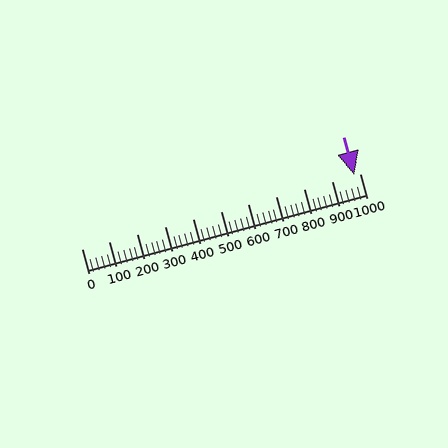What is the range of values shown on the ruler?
The ruler shows values from 0 to 1000.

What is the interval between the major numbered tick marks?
The major tick marks are spaced 100 units apart.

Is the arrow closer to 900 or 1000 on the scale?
The arrow is closer to 1000.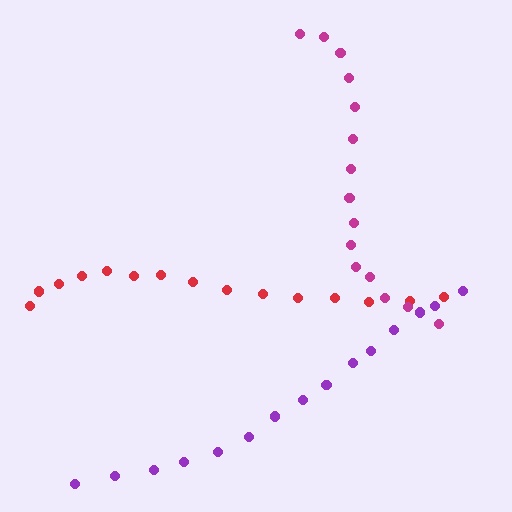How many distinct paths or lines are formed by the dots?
There are 3 distinct paths.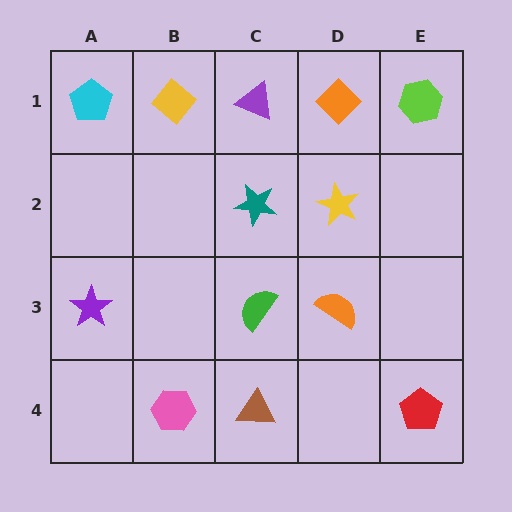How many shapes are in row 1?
5 shapes.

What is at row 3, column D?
An orange semicircle.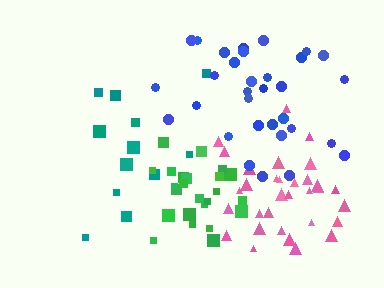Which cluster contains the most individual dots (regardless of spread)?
Pink (32).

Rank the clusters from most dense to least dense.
green, pink, blue, teal.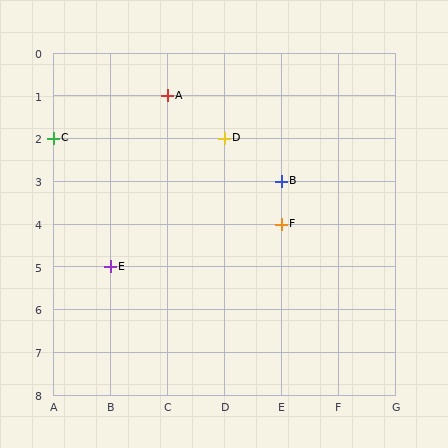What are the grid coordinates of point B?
Point B is at grid coordinates (E, 3).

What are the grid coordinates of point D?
Point D is at grid coordinates (D, 2).